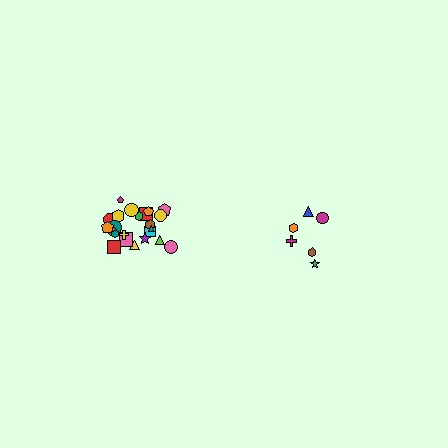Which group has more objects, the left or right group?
The left group.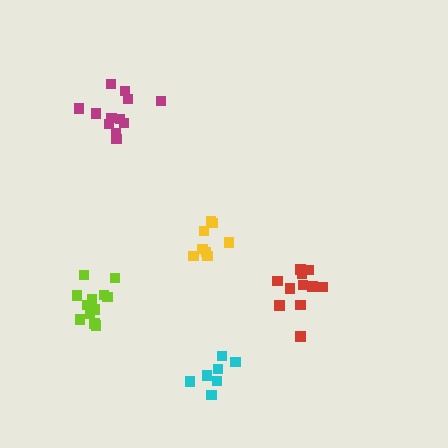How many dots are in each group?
Group 1: 7 dots, Group 2: 11 dots, Group 3: 8 dots, Group 4: 12 dots, Group 5: 12 dots (50 total).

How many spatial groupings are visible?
There are 5 spatial groupings.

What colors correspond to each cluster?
The clusters are colored: cyan, red, yellow, lime, magenta.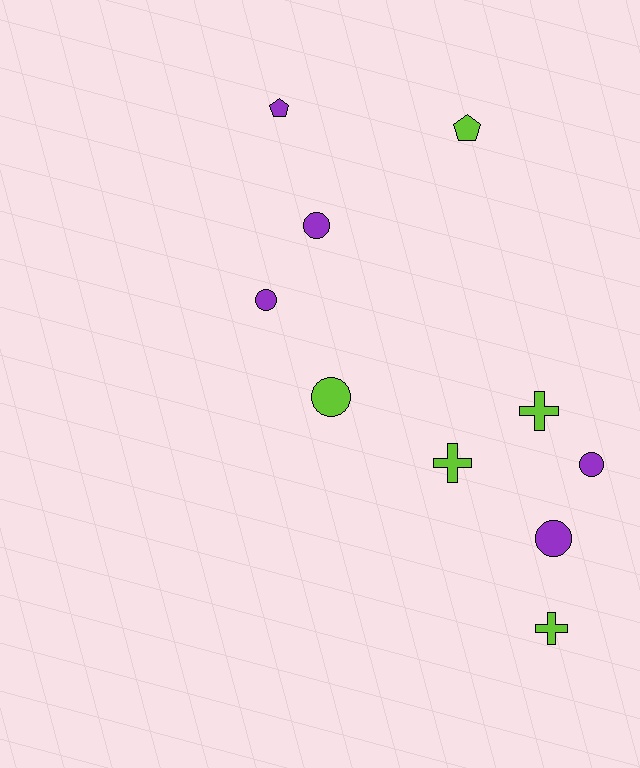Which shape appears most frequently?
Circle, with 5 objects.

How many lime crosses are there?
There are 3 lime crosses.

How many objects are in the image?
There are 10 objects.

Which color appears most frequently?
Lime, with 5 objects.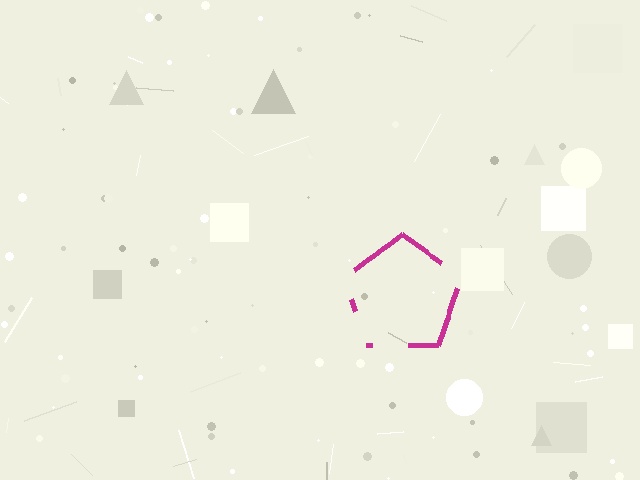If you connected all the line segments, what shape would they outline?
They would outline a pentagon.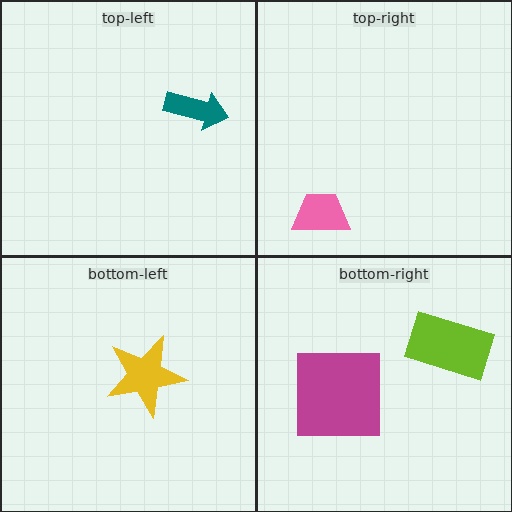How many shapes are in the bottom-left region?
1.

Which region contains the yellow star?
The bottom-left region.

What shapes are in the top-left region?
The teal arrow.